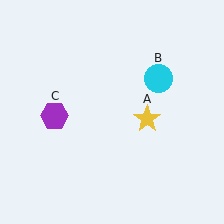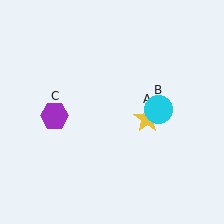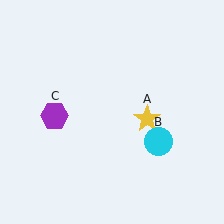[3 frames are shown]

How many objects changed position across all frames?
1 object changed position: cyan circle (object B).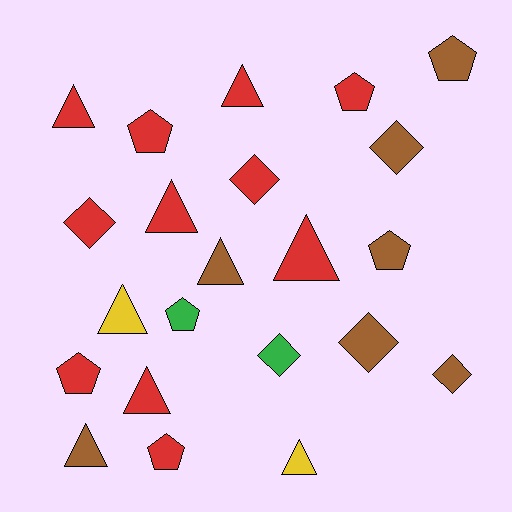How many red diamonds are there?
There are 2 red diamonds.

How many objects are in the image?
There are 22 objects.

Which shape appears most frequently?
Triangle, with 9 objects.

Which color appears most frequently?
Red, with 11 objects.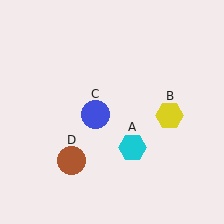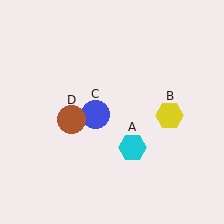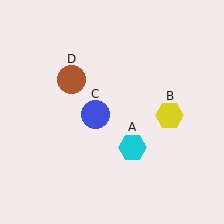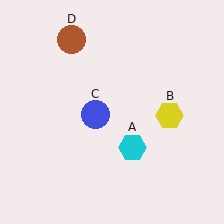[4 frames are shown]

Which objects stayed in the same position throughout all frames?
Cyan hexagon (object A) and yellow hexagon (object B) and blue circle (object C) remained stationary.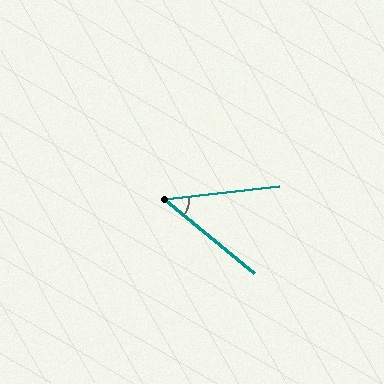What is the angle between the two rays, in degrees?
Approximately 46 degrees.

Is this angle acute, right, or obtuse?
It is acute.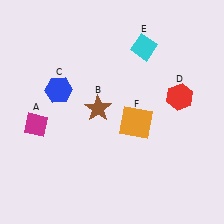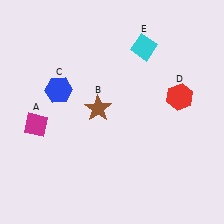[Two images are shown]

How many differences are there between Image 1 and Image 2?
There is 1 difference between the two images.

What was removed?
The orange square (F) was removed in Image 2.